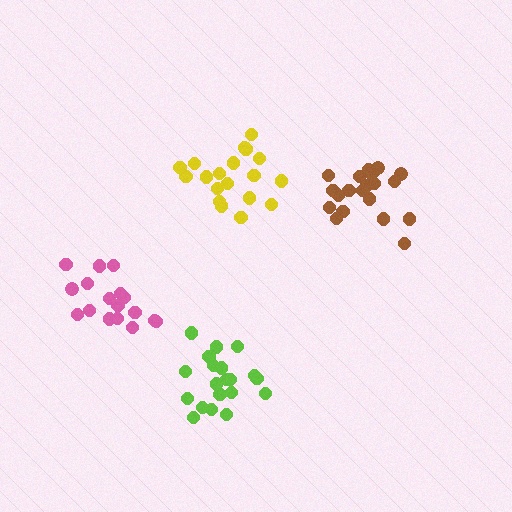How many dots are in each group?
Group 1: 21 dots, Group 2: 20 dots, Group 3: 21 dots, Group 4: 17 dots (79 total).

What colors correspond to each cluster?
The clusters are colored: lime, yellow, brown, pink.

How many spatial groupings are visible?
There are 4 spatial groupings.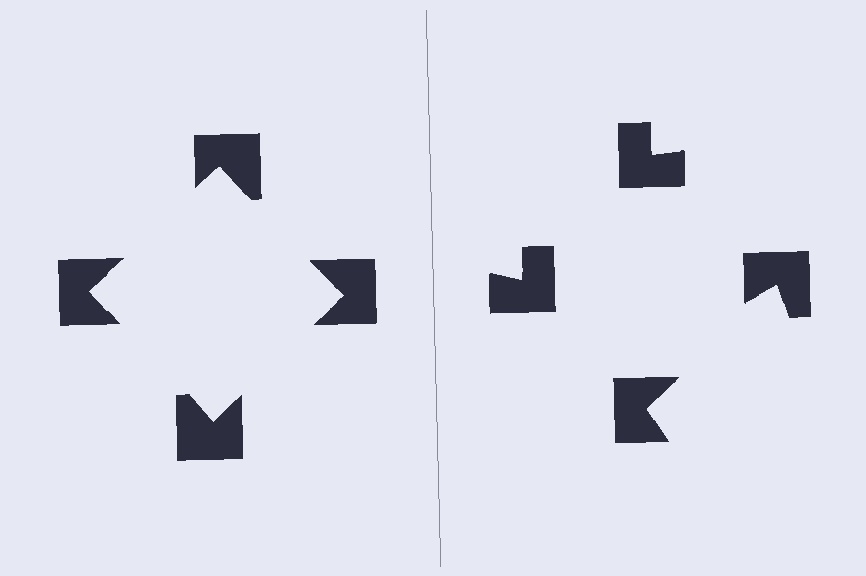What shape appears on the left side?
An illusory square.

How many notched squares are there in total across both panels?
8 — 4 on each side.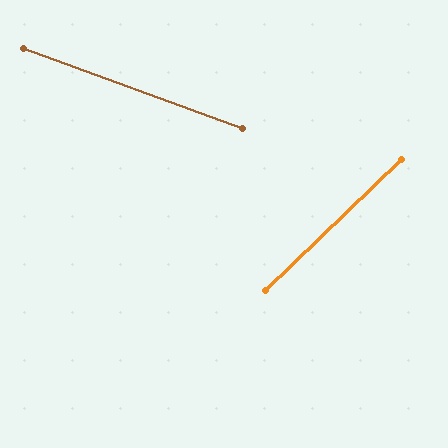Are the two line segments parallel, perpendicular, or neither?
Neither parallel nor perpendicular — they differ by about 64°.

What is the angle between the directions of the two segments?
Approximately 64 degrees.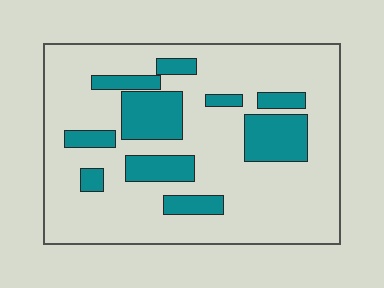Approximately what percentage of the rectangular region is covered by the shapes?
Approximately 25%.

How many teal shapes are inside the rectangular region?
10.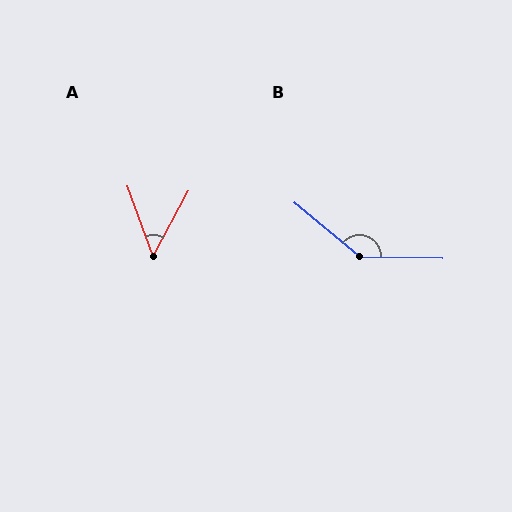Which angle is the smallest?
A, at approximately 48 degrees.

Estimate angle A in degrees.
Approximately 48 degrees.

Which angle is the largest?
B, at approximately 141 degrees.